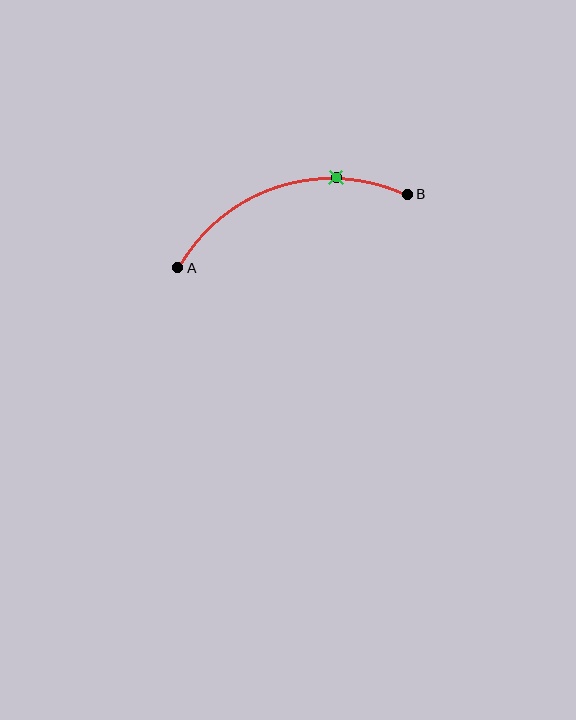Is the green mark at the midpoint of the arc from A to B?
No. The green mark lies on the arc but is closer to endpoint B. The arc midpoint would be at the point on the curve equidistant along the arc from both A and B.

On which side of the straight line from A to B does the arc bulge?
The arc bulges above the straight line connecting A and B.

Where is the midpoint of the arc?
The arc midpoint is the point on the curve farthest from the straight line joining A and B. It sits above that line.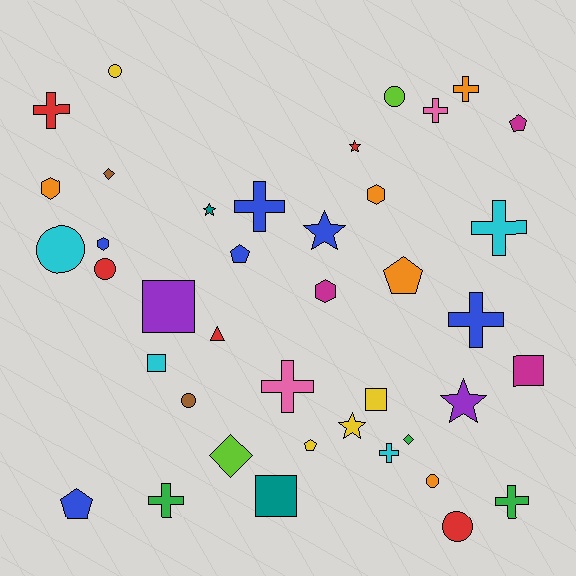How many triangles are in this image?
There is 1 triangle.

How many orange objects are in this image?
There are 5 orange objects.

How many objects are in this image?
There are 40 objects.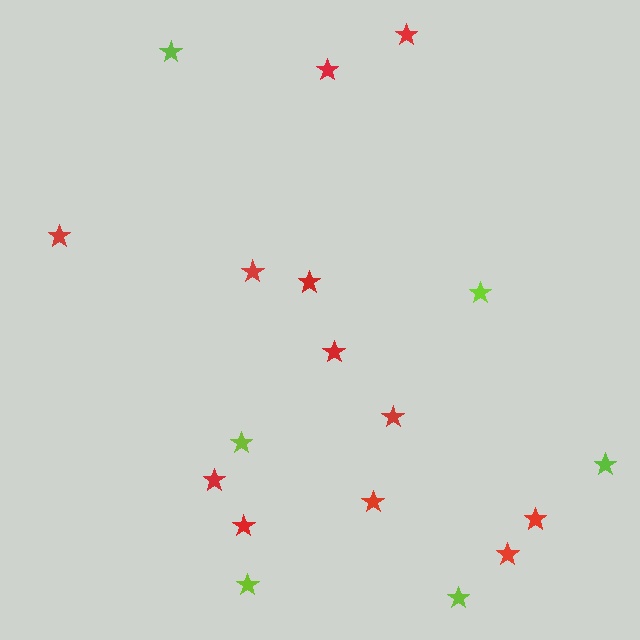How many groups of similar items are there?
There are 2 groups: one group of red stars (12) and one group of lime stars (6).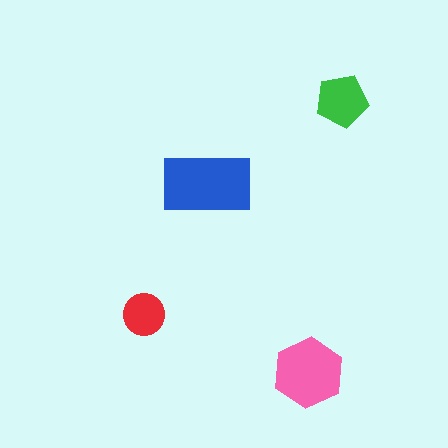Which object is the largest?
The blue rectangle.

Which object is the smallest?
The red circle.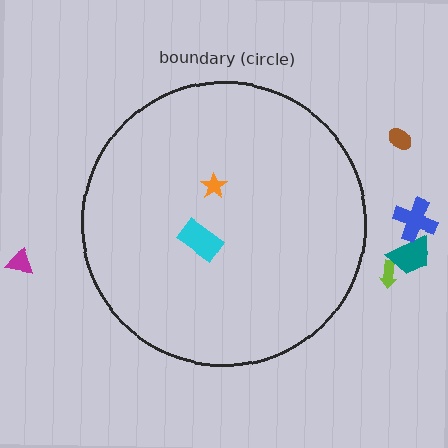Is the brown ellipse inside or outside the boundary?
Outside.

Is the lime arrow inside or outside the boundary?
Outside.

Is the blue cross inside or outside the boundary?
Outside.